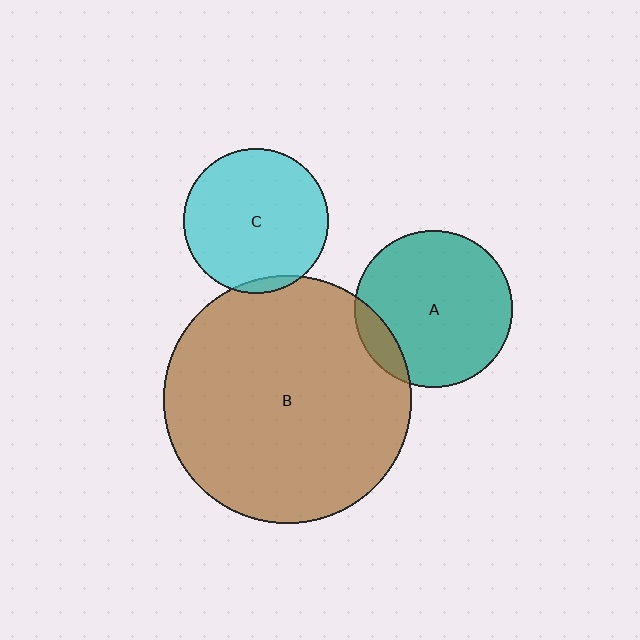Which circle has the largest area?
Circle B (brown).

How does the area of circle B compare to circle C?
Approximately 2.9 times.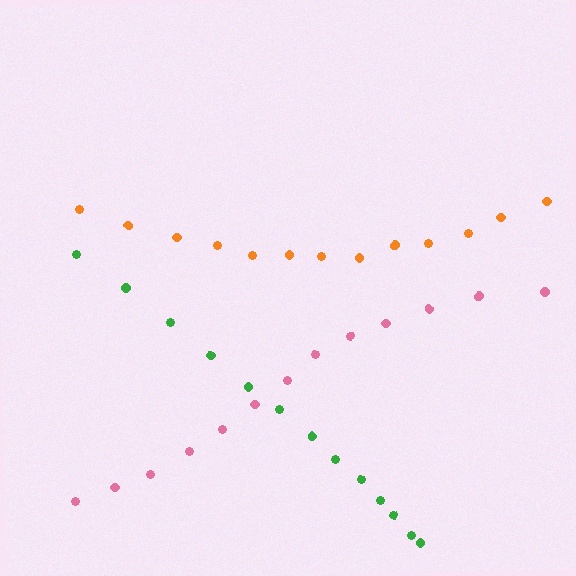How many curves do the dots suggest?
There are 3 distinct paths.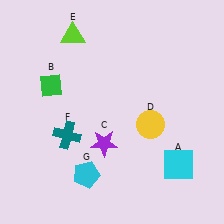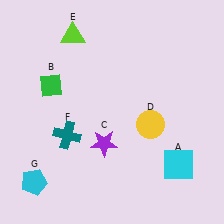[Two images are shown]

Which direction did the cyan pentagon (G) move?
The cyan pentagon (G) moved left.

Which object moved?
The cyan pentagon (G) moved left.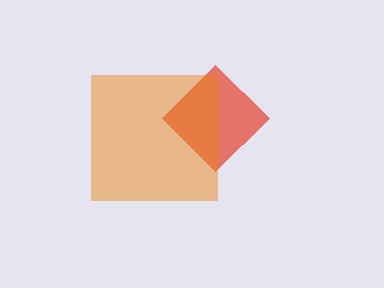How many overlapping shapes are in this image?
There are 2 overlapping shapes in the image.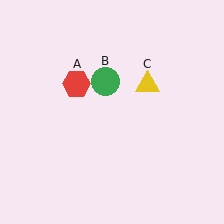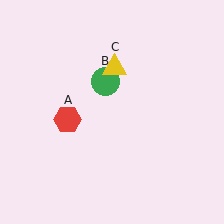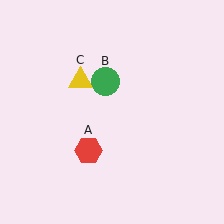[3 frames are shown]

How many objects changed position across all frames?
2 objects changed position: red hexagon (object A), yellow triangle (object C).